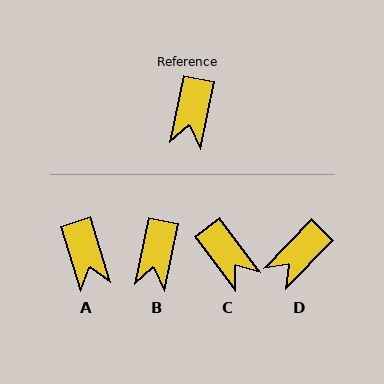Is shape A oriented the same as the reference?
No, it is off by about 29 degrees.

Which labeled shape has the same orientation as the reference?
B.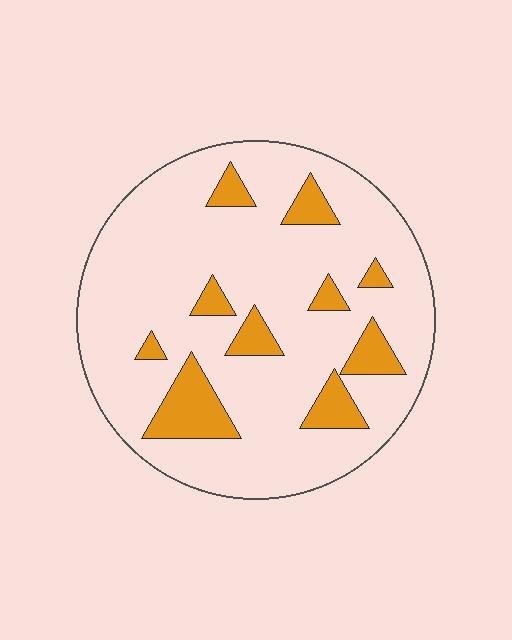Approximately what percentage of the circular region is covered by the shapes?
Approximately 15%.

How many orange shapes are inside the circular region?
10.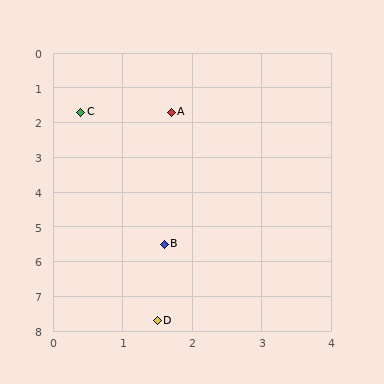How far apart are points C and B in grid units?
Points C and B are about 4.0 grid units apart.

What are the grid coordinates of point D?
Point D is at approximately (1.5, 7.7).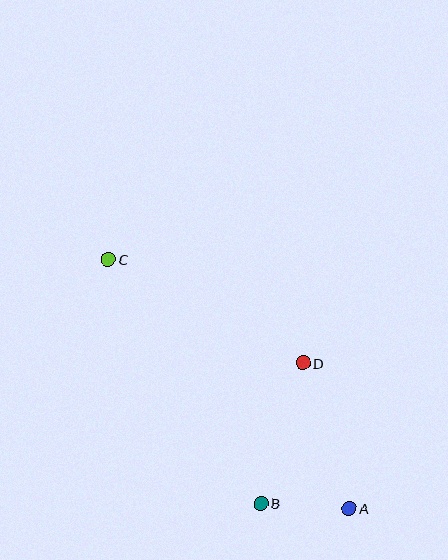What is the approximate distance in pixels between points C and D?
The distance between C and D is approximately 220 pixels.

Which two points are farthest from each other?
Points A and C are farthest from each other.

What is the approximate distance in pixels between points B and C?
The distance between B and C is approximately 288 pixels.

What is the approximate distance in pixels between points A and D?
The distance between A and D is approximately 153 pixels.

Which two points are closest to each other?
Points A and B are closest to each other.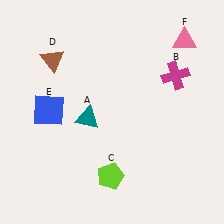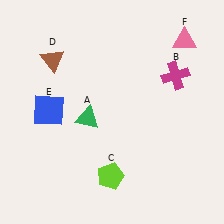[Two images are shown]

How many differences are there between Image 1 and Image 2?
There is 1 difference between the two images.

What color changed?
The triangle (A) changed from teal in Image 1 to green in Image 2.